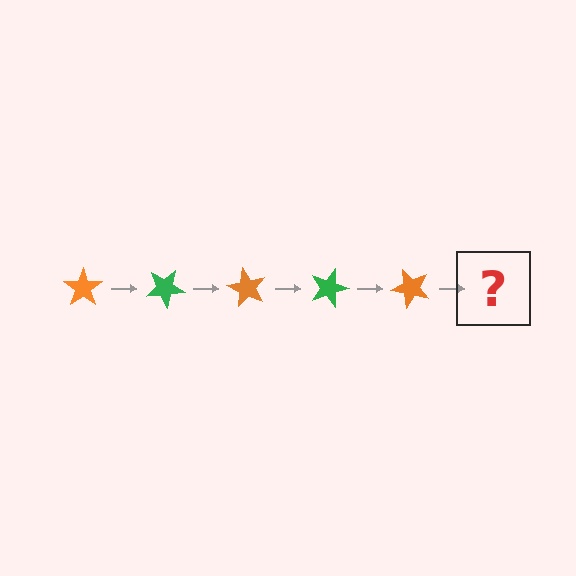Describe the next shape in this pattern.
It should be a green star, rotated 150 degrees from the start.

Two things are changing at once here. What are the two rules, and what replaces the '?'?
The two rules are that it rotates 30 degrees each step and the color cycles through orange and green. The '?' should be a green star, rotated 150 degrees from the start.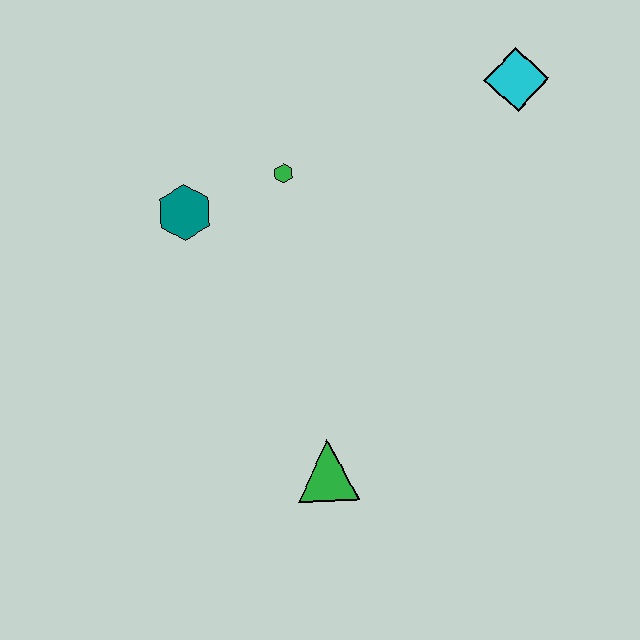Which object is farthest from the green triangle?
The cyan diamond is farthest from the green triangle.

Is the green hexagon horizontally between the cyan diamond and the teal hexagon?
Yes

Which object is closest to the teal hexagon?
The green hexagon is closest to the teal hexagon.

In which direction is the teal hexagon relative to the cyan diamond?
The teal hexagon is to the left of the cyan diamond.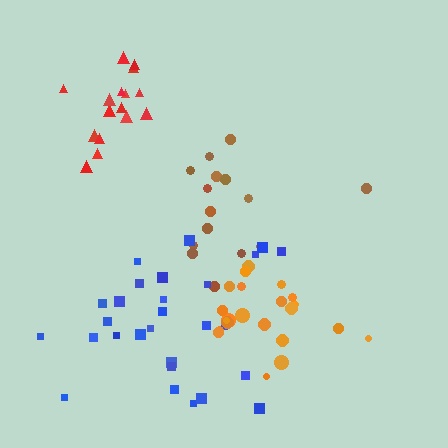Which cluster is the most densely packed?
Orange.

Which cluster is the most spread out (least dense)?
Blue.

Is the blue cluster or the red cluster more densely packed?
Red.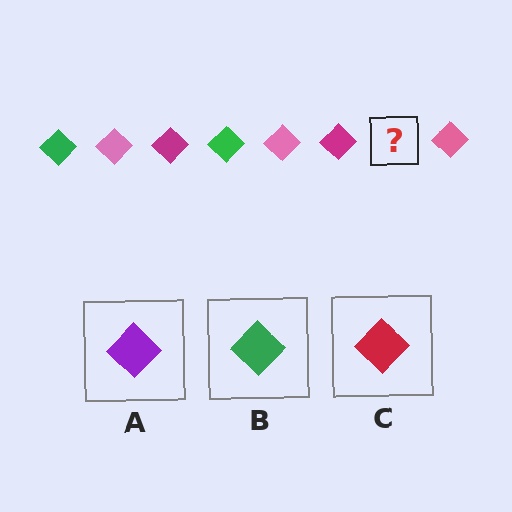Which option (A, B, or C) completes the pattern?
B.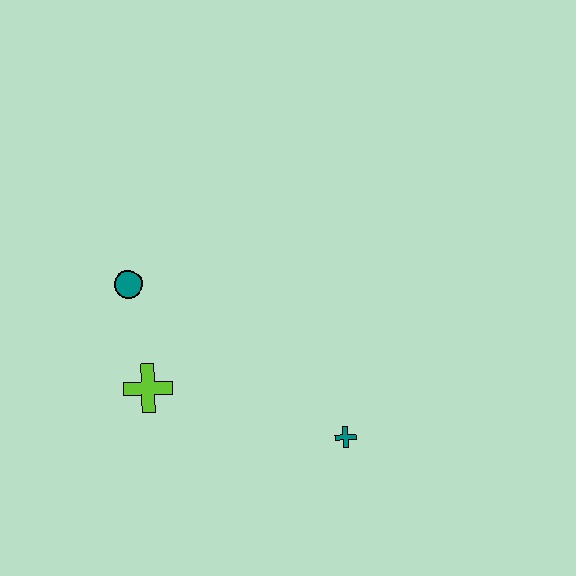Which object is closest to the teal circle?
The lime cross is closest to the teal circle.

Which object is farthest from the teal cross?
The teal circle is farthest from the teal cross.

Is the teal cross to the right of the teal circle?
Yes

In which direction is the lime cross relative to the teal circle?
The lime cross is below the teal circle.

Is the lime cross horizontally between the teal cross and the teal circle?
Yes